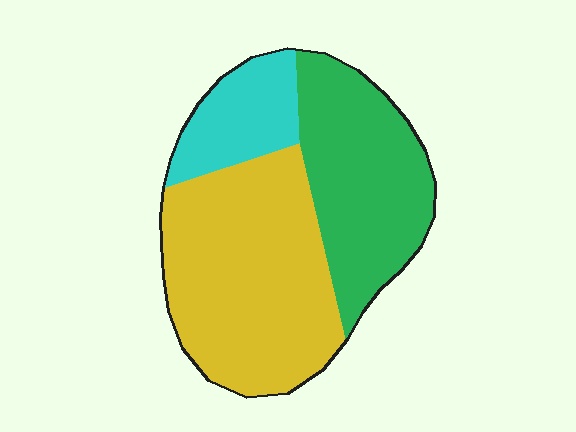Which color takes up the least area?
Cyan, at roughly 15%.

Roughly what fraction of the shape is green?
Green takes up about one third (1/3) of the shape.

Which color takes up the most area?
Yellow, at roughly 50%.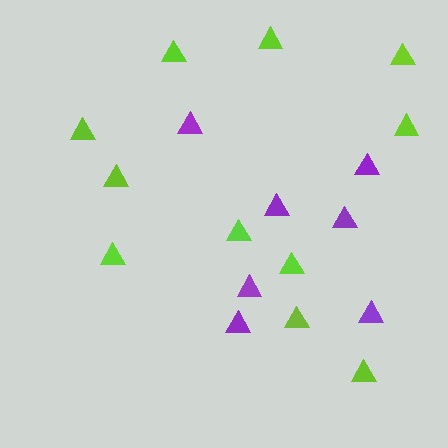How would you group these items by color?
There are 2 groups: one group of purple triangles (7) and one group of lime triangles (11).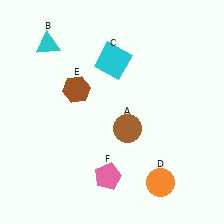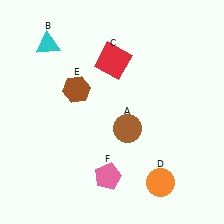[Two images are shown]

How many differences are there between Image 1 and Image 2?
There is 1 difference between the two images.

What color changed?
The square (C) changed from cyan in Image 1 to red in Image 2.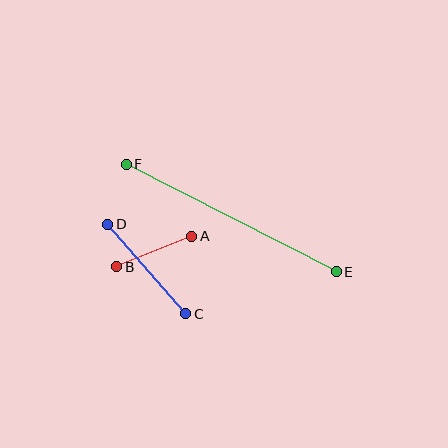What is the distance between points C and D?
The distance is approximately 119 pixels.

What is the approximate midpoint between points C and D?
The midpoint is at approximately (147, 269) pixels.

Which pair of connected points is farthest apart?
Points E and F are farthest apart.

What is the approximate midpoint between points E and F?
The midpoint is at approximately (231, 218) pixels.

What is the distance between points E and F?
The distance is approximately 236 pixels.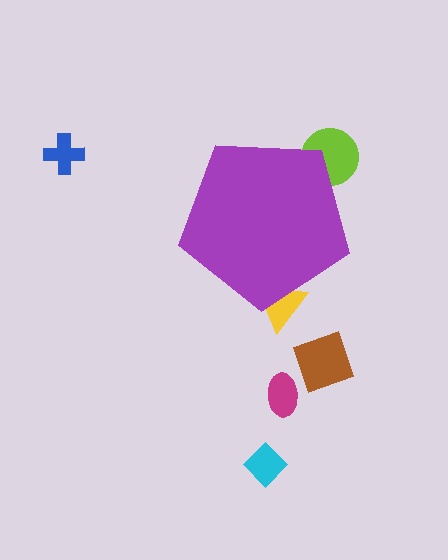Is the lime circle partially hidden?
Yes, the lime circle is partially hidden behind the purple pentagon.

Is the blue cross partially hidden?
No, the blue cross is fully visible.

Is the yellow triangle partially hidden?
Yes, the yellow triangle is partially hidden behind the purple pentagon.